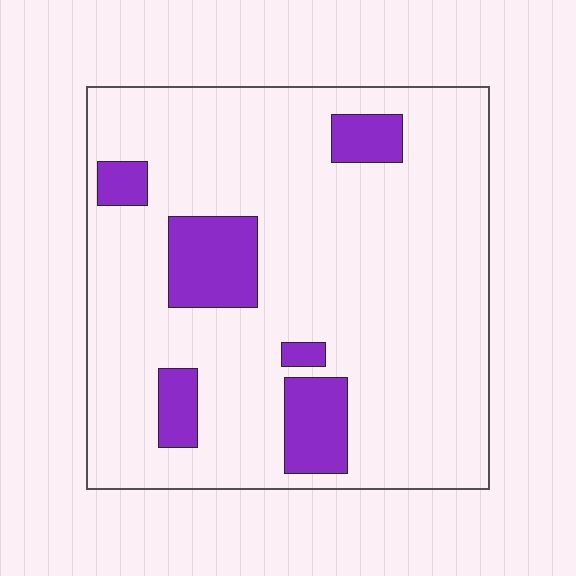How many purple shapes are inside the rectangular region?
6.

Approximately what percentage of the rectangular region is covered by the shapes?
Approximately 15%.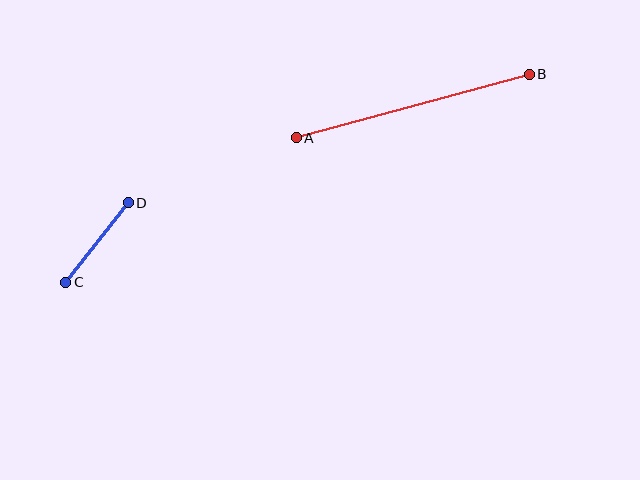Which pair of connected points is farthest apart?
Points A and B are farthest apart.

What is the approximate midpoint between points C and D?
The midpoint is at approximately (97, 243) pixels.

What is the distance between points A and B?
The distance is approximately 242 pixels.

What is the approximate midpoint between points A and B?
The midpoint is at approximately (413, 106) pixels.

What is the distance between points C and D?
The distance is approximately 101 pixels.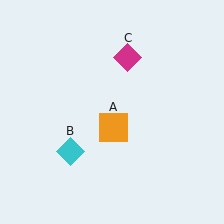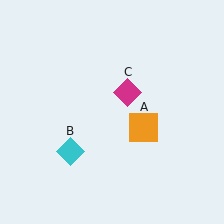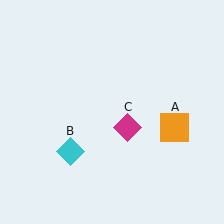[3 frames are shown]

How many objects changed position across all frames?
2 objects changed position: orange square (object A), magenta diamond (object C).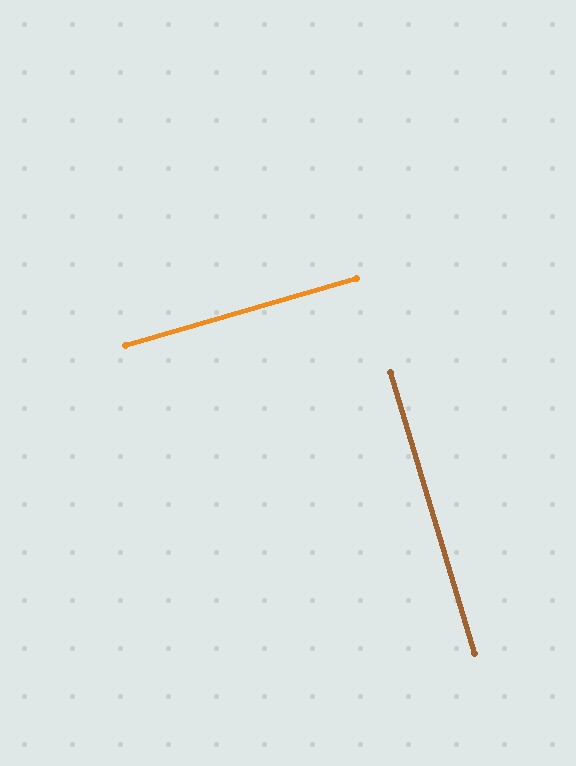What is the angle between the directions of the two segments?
Approximately 90 degrees.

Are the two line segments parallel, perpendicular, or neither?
Perpendicular — they meet at approximately 90°.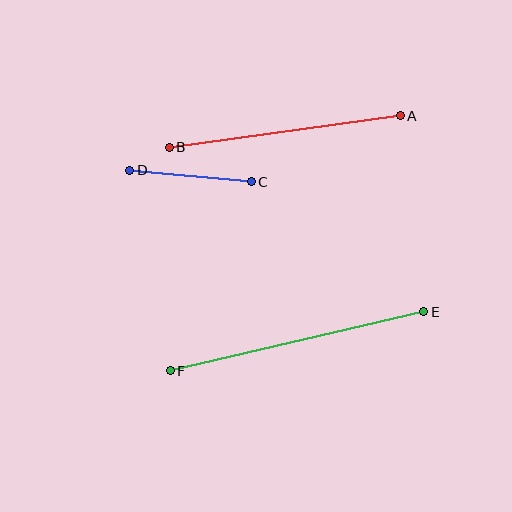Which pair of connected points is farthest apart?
Points E and F are farthest apart.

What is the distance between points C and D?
The distance is approximately 122 pixels.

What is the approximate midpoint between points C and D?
The midpoint is at approximately (191, 176) pixels.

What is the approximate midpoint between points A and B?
The midpoint is at approximately (285, 132) pixels.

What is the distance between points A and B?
The distance is approximately 233 pixels.